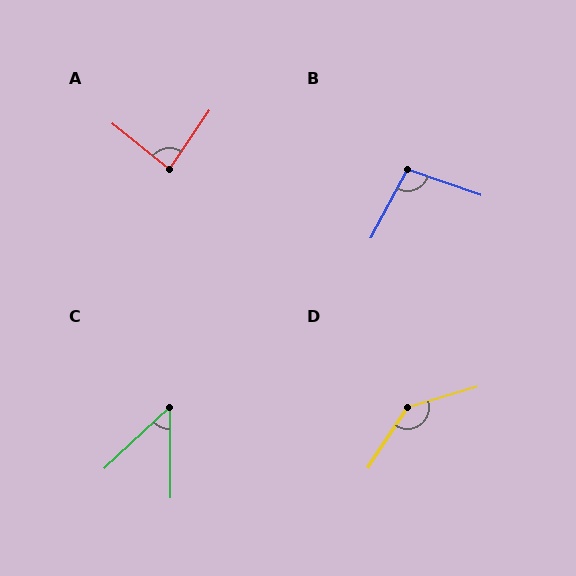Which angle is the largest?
D, at approximately 140 degrees.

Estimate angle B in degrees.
Approximately 99 degrees.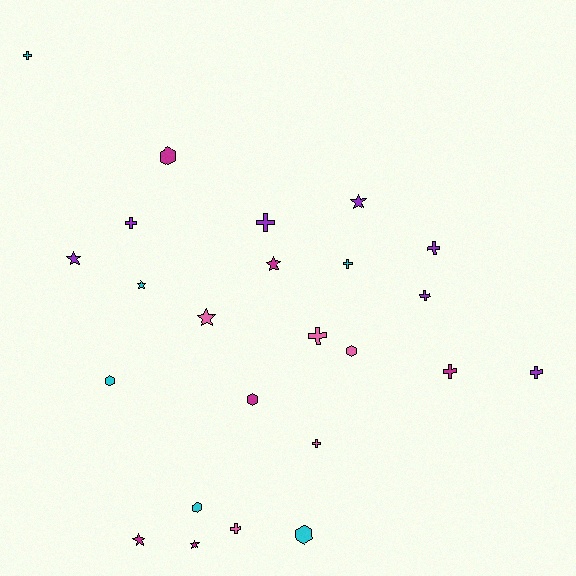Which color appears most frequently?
Purple, with 7 objects.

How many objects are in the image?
There are 24 objects.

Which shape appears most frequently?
Cross, with 11 objects.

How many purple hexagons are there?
There are no purple hexagons.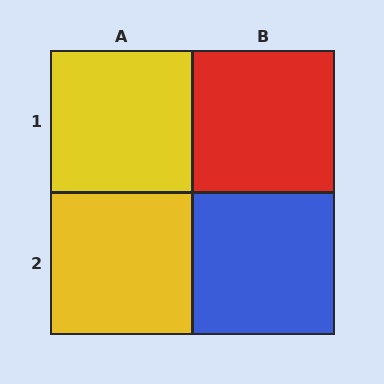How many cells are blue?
1 cell is blue.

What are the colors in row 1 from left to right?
Yellow, red.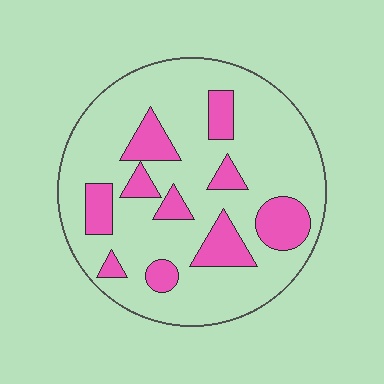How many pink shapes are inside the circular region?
10.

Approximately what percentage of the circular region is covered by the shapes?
Approximately 20%.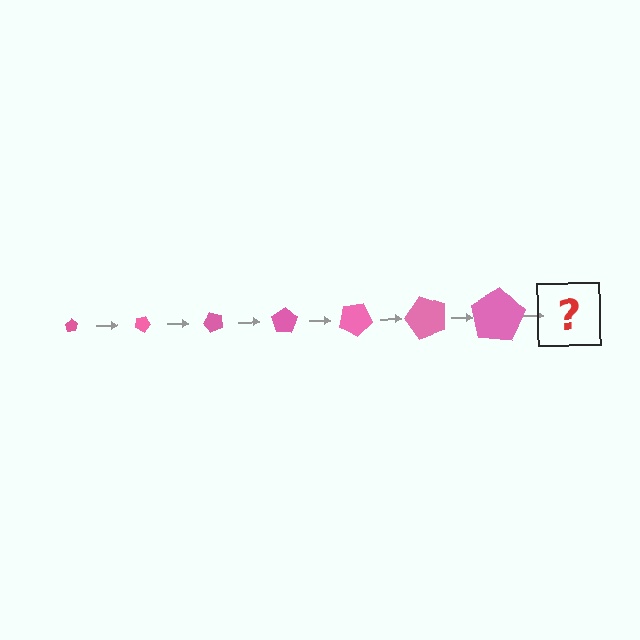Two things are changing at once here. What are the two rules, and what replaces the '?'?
The two rules are that the pentagon grows larger each step and it rotates 25 degrees each step. The '?' should be a pentagon, larger than the previous one and rotated 175 degrees from the start.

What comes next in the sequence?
The next element should be a pentagon, larger than the previous one and rotated 175 degrees from the start.